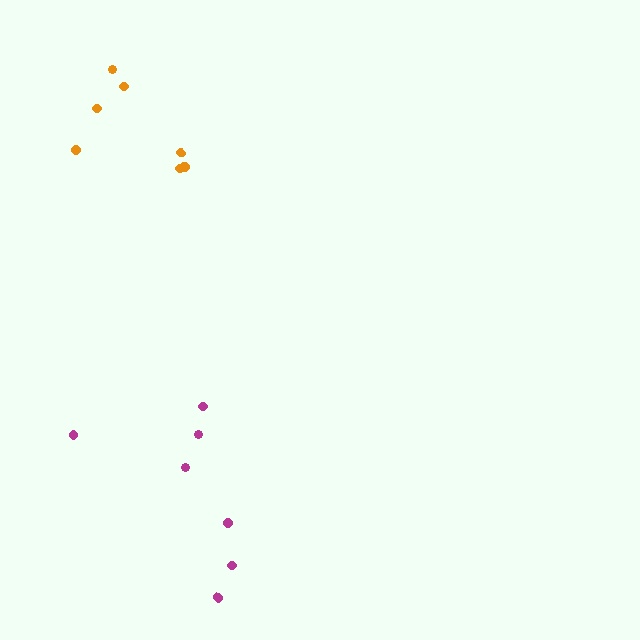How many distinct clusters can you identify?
There are 2 distinct clusters.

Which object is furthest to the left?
The orange cluster is leftmost.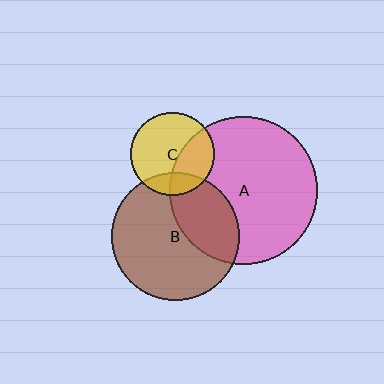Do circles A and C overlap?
Yes.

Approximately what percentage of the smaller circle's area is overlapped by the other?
Approximately 35%.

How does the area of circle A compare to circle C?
Approximately 3.1 times.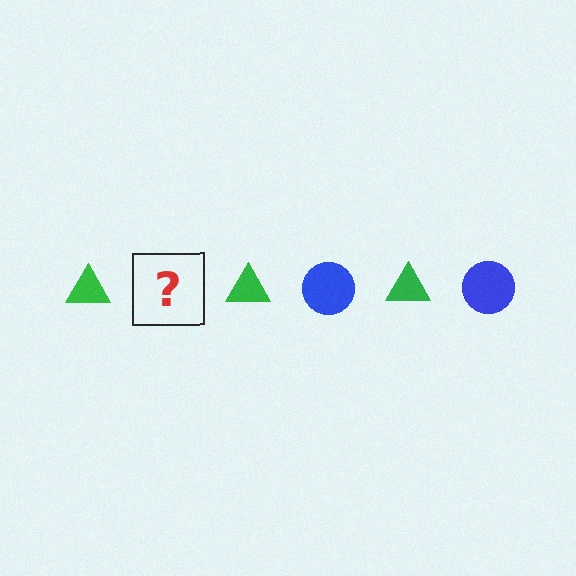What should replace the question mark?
The question mark should be replaced with a blue circle.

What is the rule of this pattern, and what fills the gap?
The rule is that the pattern alternates between green triangle and blue circle. The gap should be filled with a blue circle.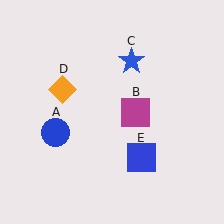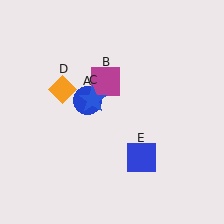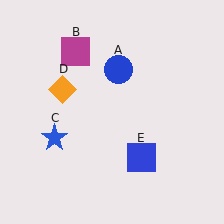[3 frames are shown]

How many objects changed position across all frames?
3 objects changed position: blue circle (object A), magenta square (object B), blue star (object C).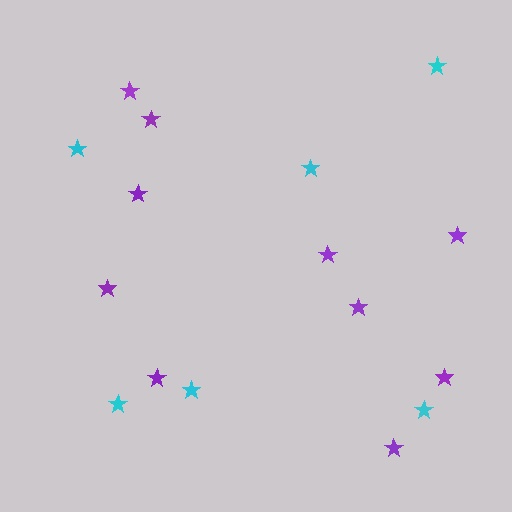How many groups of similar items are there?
There are 2 groups: one group of purple stars (10) and one group of cyan stars (6).